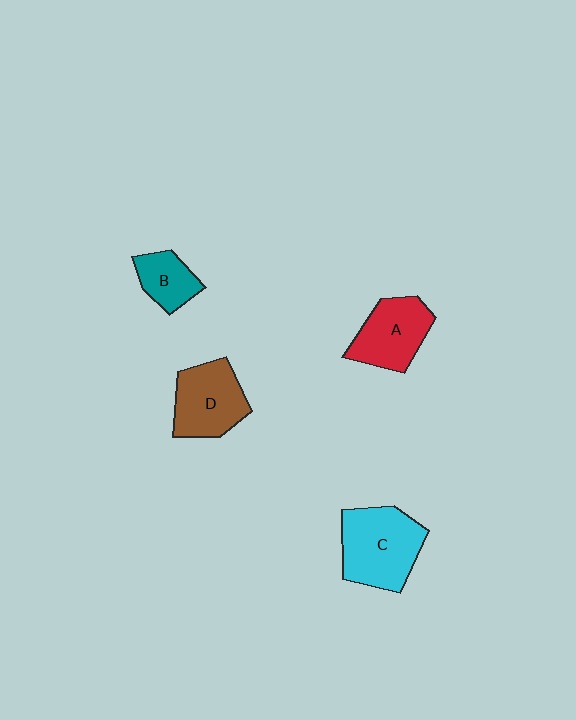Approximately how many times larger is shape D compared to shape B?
Approximately 1.7 times.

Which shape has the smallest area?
Shape B (teal).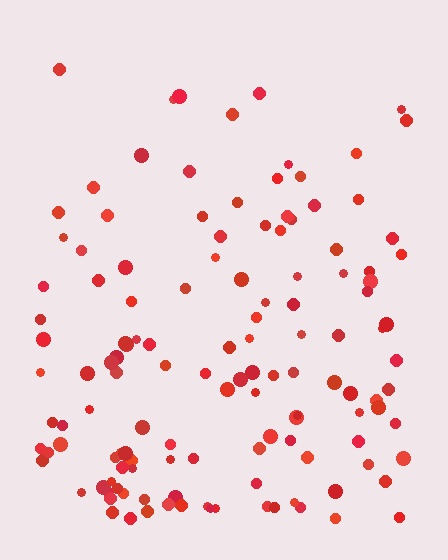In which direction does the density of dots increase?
From top to bottom, with the bottom side densest.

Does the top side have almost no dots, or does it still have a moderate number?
Still a moderate number, just noticeably fewer than the bottom.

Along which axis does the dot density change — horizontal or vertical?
Vertical.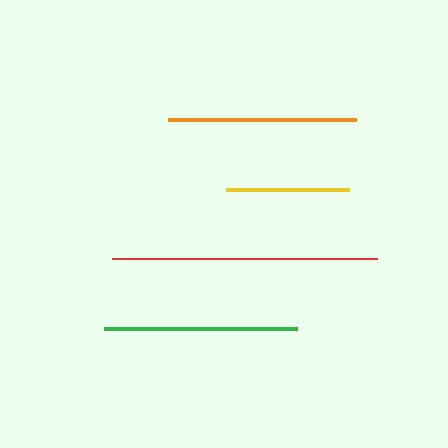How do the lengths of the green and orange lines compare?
The green and orange lines are approximately the same length.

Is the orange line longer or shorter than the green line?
The green line is longer than the orange line.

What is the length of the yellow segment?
The yellow segment is approximately 124 pixels long.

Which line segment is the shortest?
The yellow line is the shortest at approximately 124 pixels.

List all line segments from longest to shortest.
From longest to shortest: red, green, orange, yellow.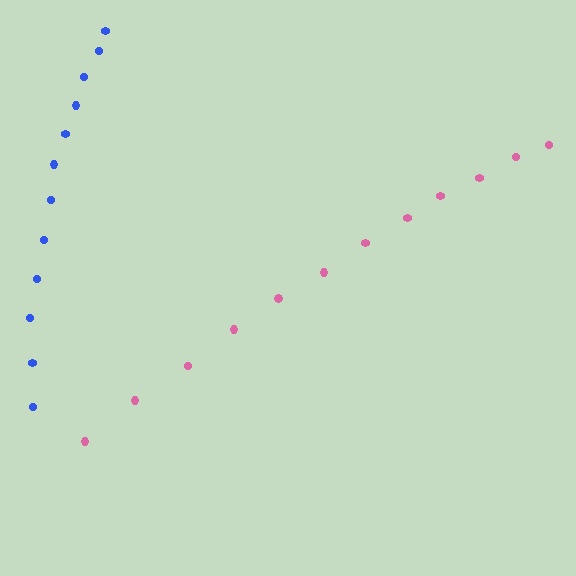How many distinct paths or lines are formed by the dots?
There are 2 distinct paths.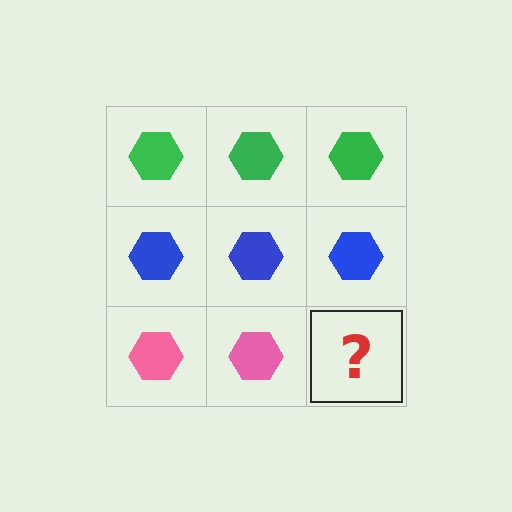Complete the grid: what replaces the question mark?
The question mark should be replaced with a pink hexagon.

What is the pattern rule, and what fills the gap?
The rule is that each row has a consistent color. The gap should be filled with a pink hexagon.